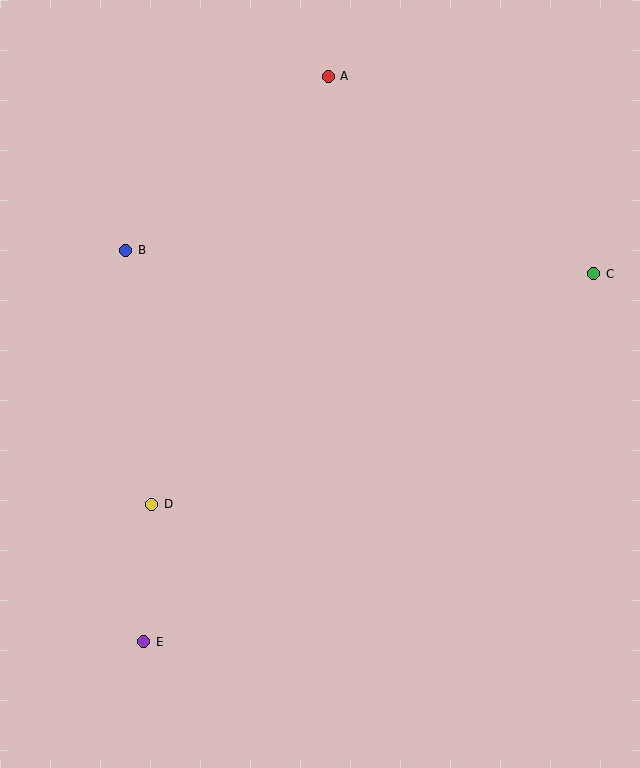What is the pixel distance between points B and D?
The distance between B and D is 255 pixels.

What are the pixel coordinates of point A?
Point A is at (328, 76).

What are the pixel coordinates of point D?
Point D is at (152, 504).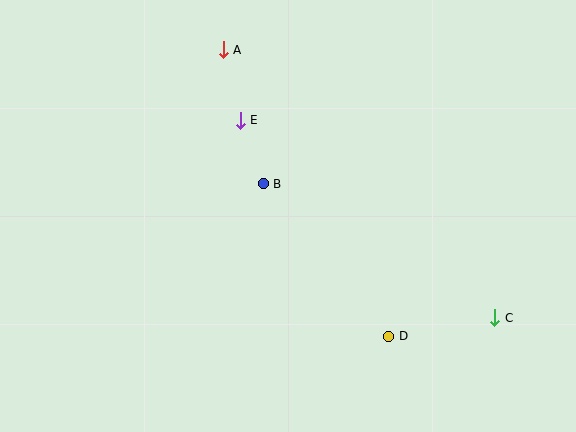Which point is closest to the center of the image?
Point B at (263, 184) is closest to the center.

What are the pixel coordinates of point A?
Point A is at (223, 50).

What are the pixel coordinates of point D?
Point D is at (389, 336).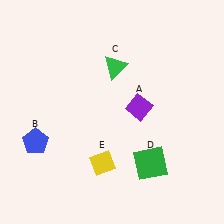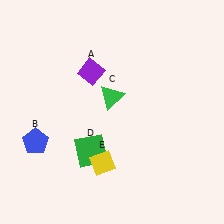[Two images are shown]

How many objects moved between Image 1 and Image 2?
3 objects moved between the two images.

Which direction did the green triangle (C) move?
The green triangle (C) moved down.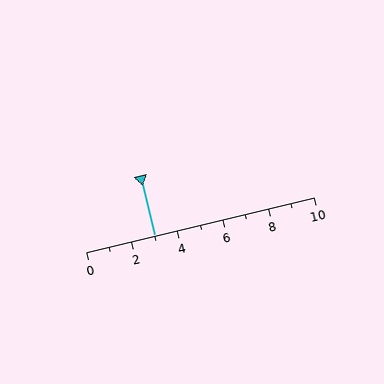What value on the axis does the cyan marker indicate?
The marker indicates approximately 3.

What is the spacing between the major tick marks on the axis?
The major ticks are spaced 2 apart.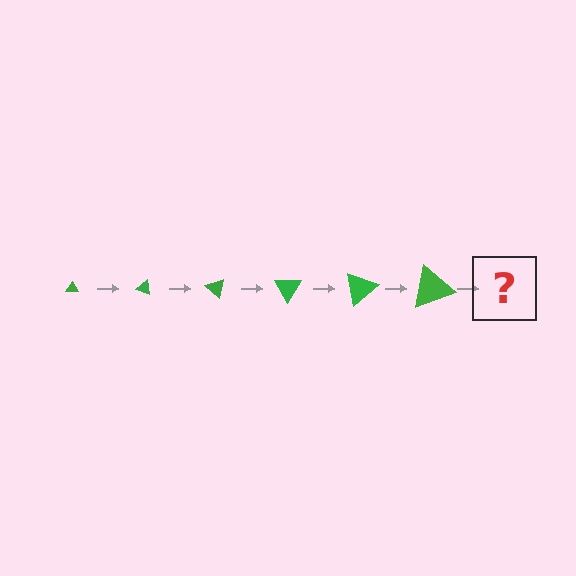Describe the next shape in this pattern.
It should be a triangle, larger than the previous one and rotated 120 degrees from the start.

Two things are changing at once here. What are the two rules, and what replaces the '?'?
The two rules are that the triangle grows larger each step and it rotates 20 degrees each step. The '?' should be a triangle, larger than the previous one and rotated 120 degrees from the start.